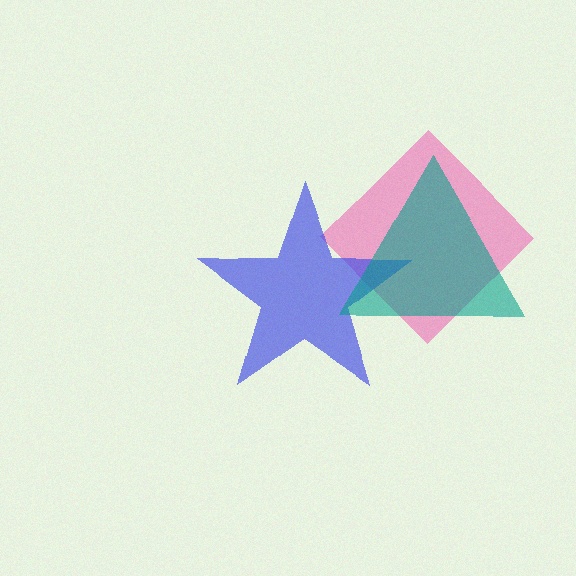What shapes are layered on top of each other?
The layered shapes are: a pink diamond, a blue star, a teal triangle.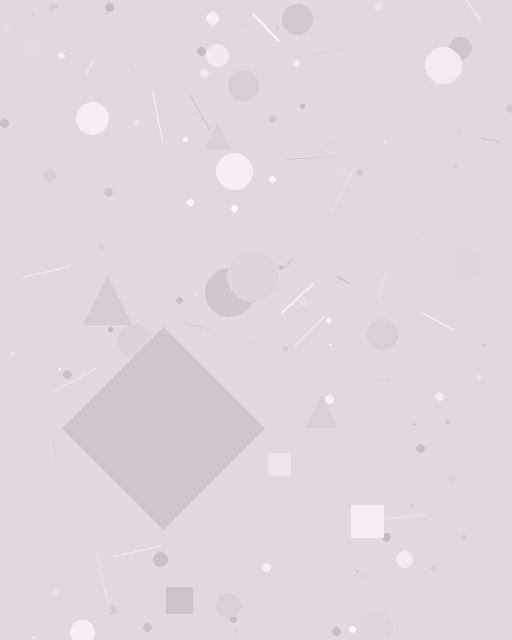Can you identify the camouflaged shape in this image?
The camouflaged shape is a diamond.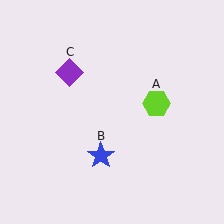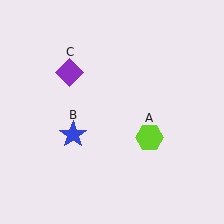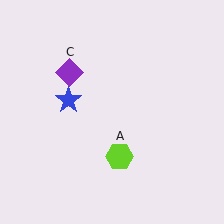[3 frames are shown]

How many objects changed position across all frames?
2 objects changed position: lime hexagon (object A), blue star (object B).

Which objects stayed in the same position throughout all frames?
Purple diamond (object C) remained stationary.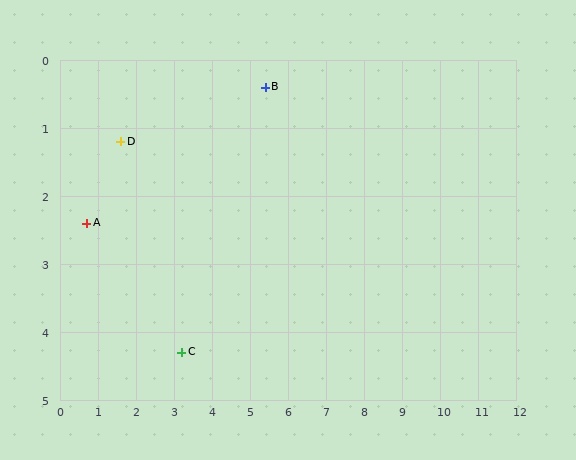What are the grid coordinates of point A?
Point A is at approximately (0.7, 2.4).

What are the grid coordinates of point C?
Point C is at approximately (3.2, 4.3).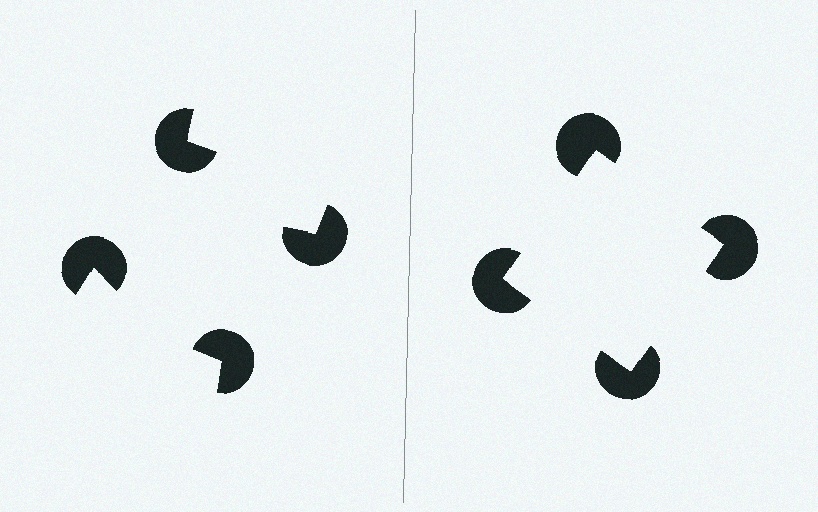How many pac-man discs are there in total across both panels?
8 — 4 on each side.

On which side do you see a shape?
An illusory square appears on the right side. On the left side the wedge cuts are rotated, so no coherent shape forms.